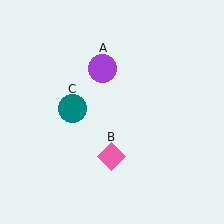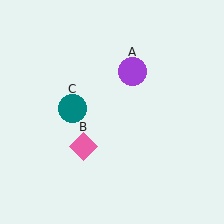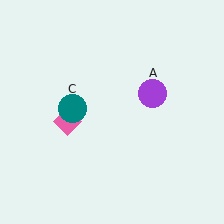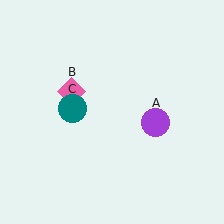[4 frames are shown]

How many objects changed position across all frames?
2 objects changed position: purple circle (object A), pink diamond (object B).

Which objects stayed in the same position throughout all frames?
Teal circle (object C) remained stationary.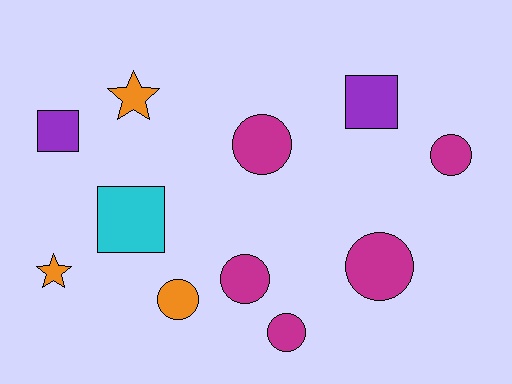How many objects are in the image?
There are 11 objects.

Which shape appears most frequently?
Circle, with 6 objects.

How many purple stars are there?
There are no purple stars.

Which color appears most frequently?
Magenta, with 5 objects.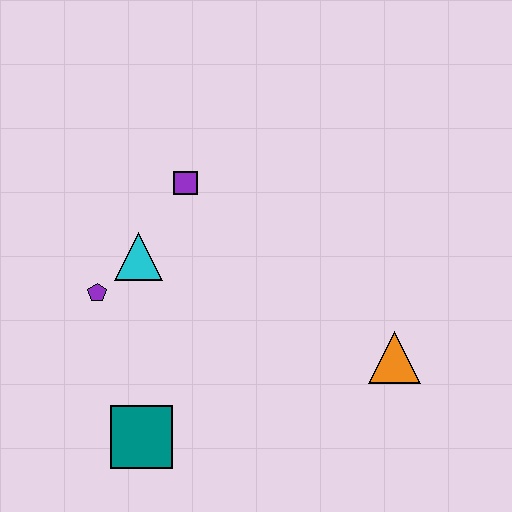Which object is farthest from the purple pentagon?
The orange triangle is farthest from the purple pentagon.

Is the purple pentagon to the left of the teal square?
Yes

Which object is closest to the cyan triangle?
The purple pentagon is closest to the cyan triangle.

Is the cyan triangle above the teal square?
Yes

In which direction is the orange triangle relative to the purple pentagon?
The orange triangle is to the right of the purple pentagon.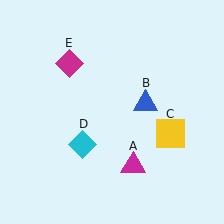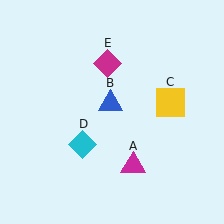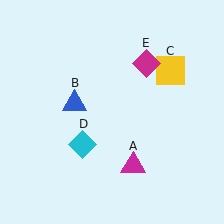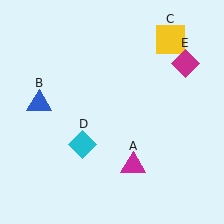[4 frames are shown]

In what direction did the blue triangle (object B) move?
The blue triangle (object B) moved left.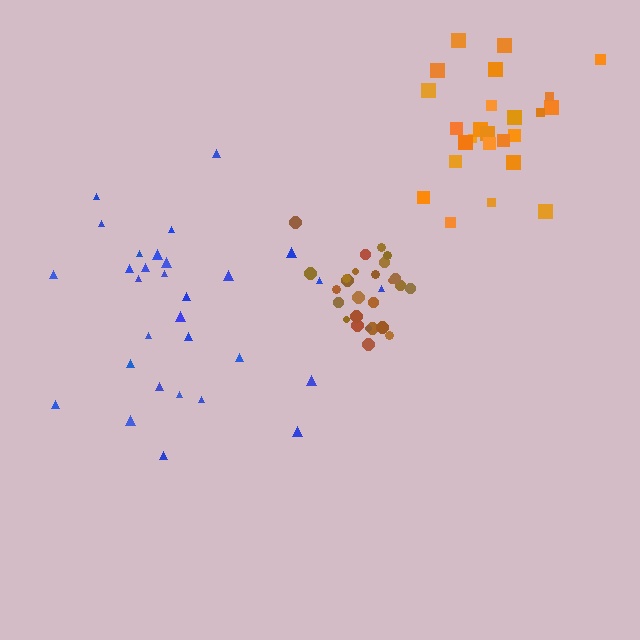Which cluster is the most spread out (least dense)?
Blue.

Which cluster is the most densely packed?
Brown.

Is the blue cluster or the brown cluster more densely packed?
Brown.